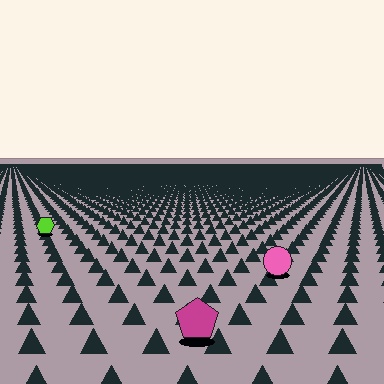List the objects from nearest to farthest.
From nearest to farthest: the magenta pentagon, the pink circle, the lime hexagon.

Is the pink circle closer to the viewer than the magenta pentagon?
No. The magenta pentagon is closer — you can tell from the texture gradient: the ground texture is coarser near it.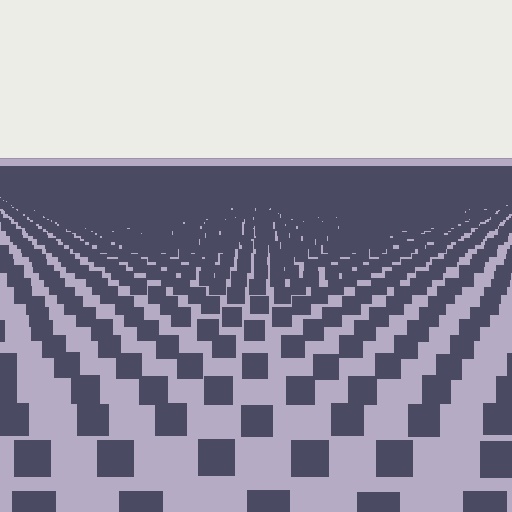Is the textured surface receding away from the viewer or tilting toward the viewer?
The surface is receding away from the viewer. Texture elements get smaller and denser toward the top.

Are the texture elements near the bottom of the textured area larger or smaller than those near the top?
Larger. Near the bottom, elements are closer to the viewer and appear at a bigger on-screen size.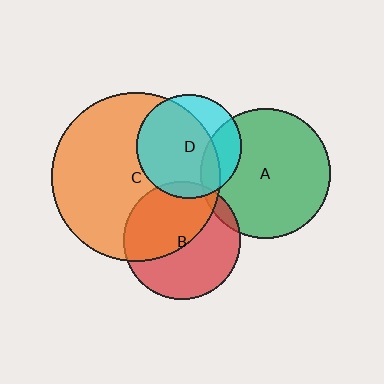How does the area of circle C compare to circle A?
Approximately 1.7 times.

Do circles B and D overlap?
Yes.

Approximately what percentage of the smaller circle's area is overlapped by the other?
Approximately 5%.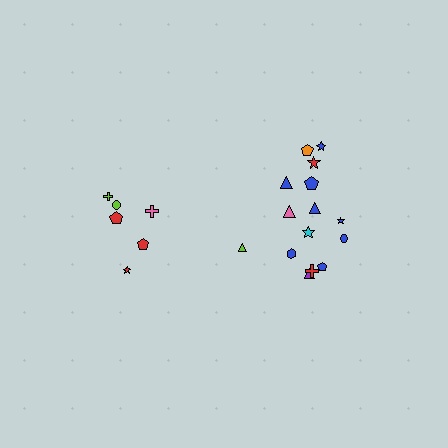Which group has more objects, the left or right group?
The right group.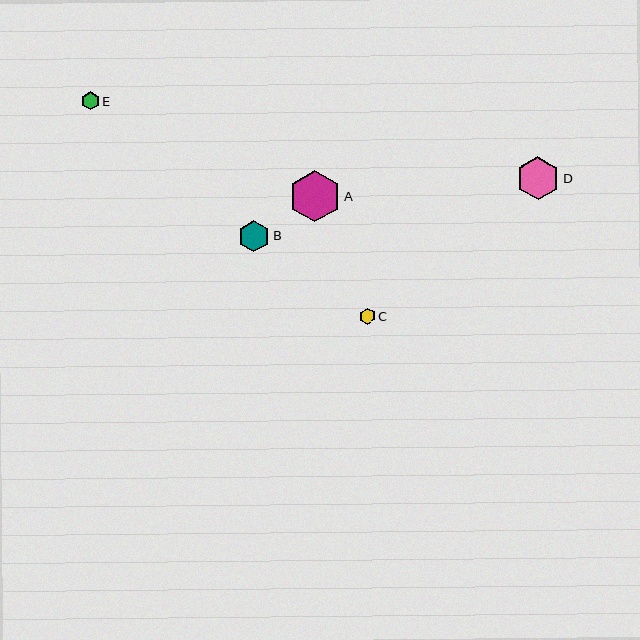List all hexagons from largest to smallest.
From largest to smallest: A, D, B, E, C.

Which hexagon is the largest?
Hexagon A is the largest with a size of approximately 51 pixels.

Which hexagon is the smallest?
Hexagon C is the smallest with a size of approximately 16 pixels.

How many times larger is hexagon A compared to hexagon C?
Hexagon A is approximately 3.2 times the size of hexagon C.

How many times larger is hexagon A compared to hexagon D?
Hexagon A is approximately 1.2 times the size of hexagon D.